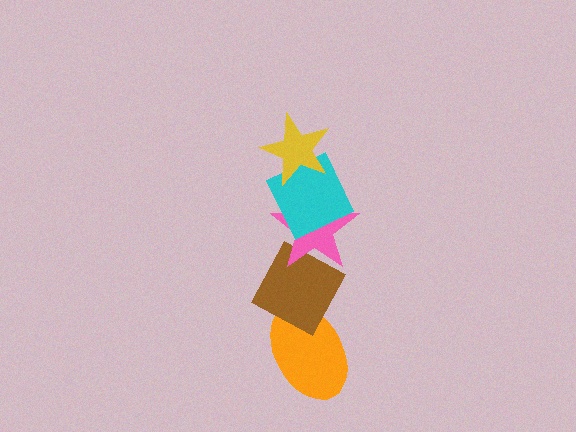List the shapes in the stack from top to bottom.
From top to bottom: the yellow star, the cyan diamond, the pink star, the brown diamond, the orange ellipse.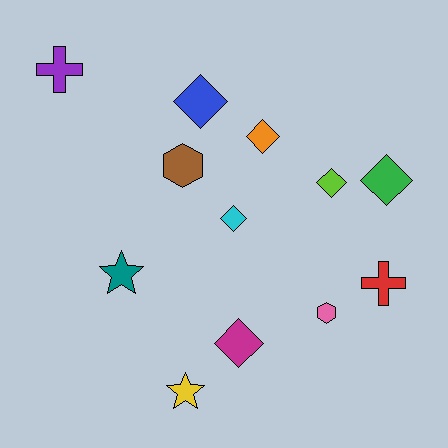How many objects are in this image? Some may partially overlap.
There are 12 objects.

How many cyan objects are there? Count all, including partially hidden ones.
There is 1 cyan object.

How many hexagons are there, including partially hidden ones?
There are 2 hexagons.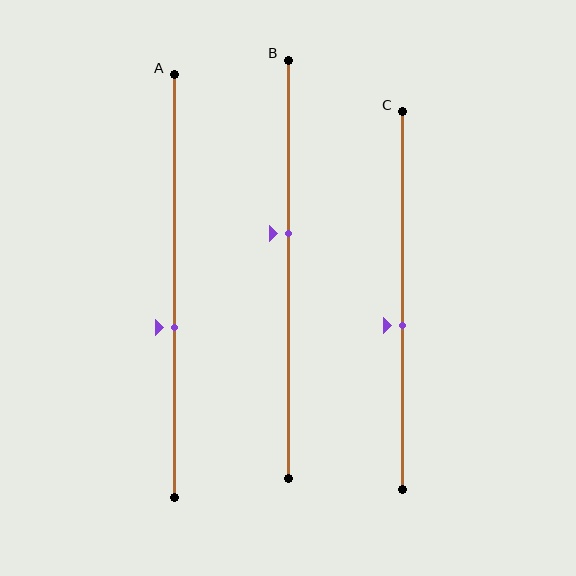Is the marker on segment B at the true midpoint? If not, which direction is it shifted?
No, the marker on segment B is shifted upward by about 9% of the segment length.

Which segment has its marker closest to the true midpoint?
Segment C has its marker closest to the true midpoint.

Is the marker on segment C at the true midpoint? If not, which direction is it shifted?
No, the marker on segment C is shifted downward by about 7% of the segment length.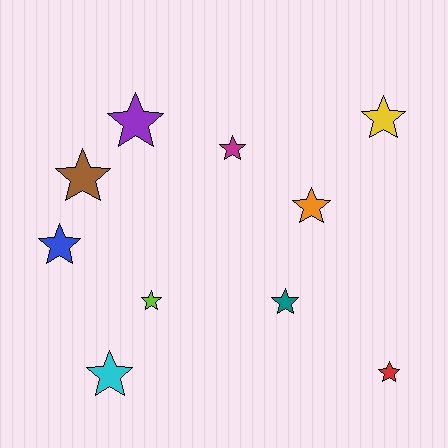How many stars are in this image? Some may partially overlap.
There are 10 stars.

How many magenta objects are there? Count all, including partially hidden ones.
There is 1 magenta object.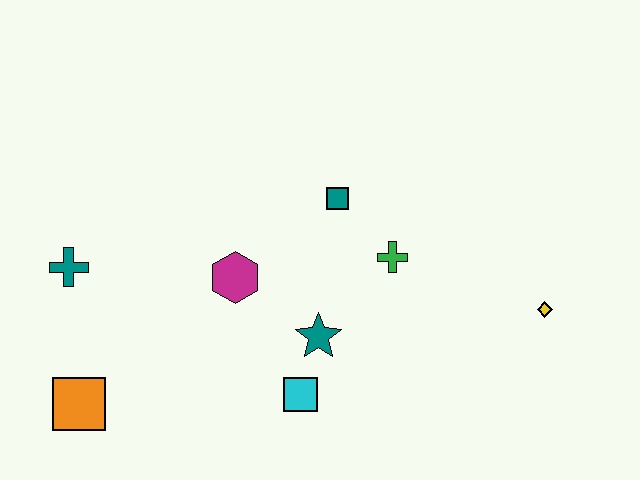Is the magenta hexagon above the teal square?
No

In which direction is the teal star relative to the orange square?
The teal star is to the right of the orange square.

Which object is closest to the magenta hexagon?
The teal star is closest to the magenta hexagon.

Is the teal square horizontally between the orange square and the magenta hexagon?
No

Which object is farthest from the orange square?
The yellow diamond is farthest from the orange square.